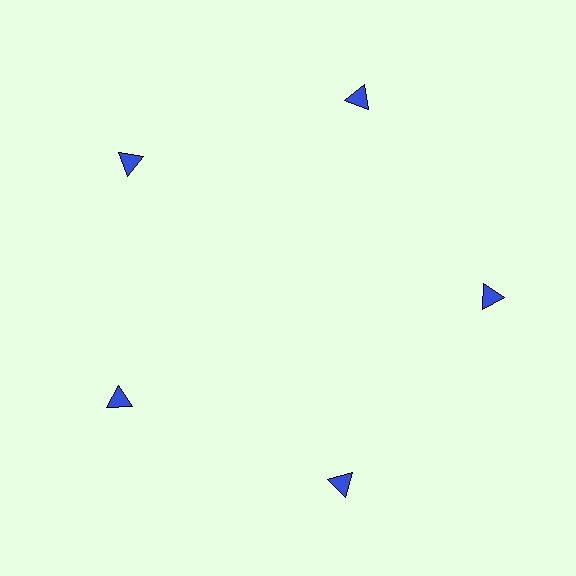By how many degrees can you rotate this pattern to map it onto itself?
The pattern maps onto itself every 72 degrees of rotation.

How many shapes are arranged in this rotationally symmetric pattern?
There are 5 shapes, arranged in 5 groups of 1.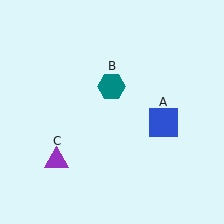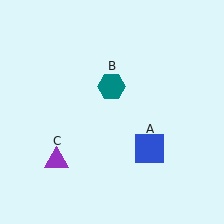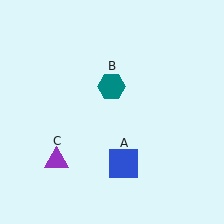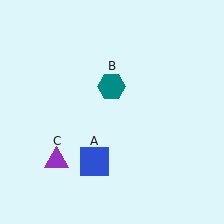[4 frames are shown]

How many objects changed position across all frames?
1 object changed position: blue square (object A).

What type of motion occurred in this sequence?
The blue square (object A) rotated clockwise around the center of the scene.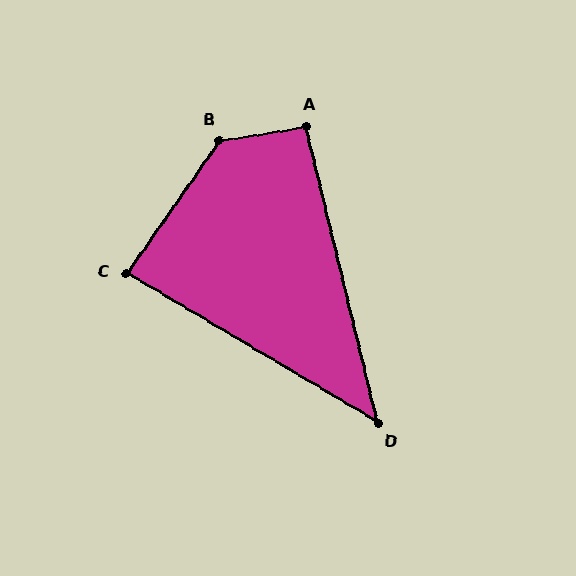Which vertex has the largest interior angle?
B, at approximately 134 degrees.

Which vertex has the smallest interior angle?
D, at approximately 46 degrees.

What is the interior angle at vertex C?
Approximately 86 degrees (approximately right).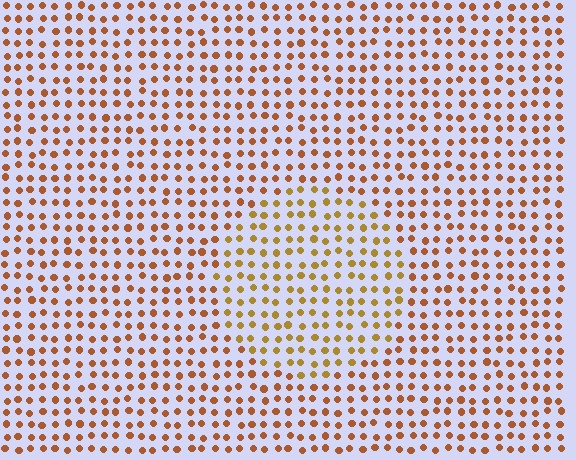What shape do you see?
I see a circle.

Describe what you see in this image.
The image is filled with small brown elements in a uniform arrangement. A circle-shaped region is visible where the elements are tinted to a slightly different hue, forming a subtle color boundary.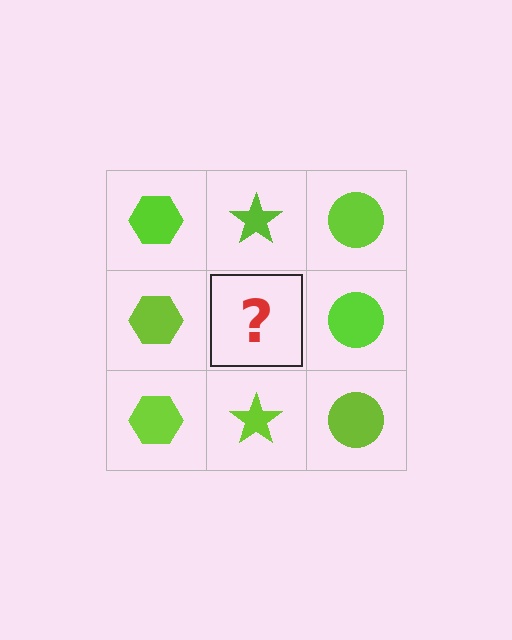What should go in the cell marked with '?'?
The missing cell should contain a lime star.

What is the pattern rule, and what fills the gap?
The rule is that each column has a consistent shape. The gap should be filled with a lime star.